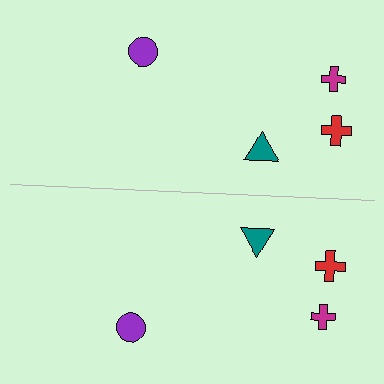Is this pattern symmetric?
Yes, this pattern has bilateral (reflection) symmetry.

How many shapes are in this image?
There are 8 shapes in this image.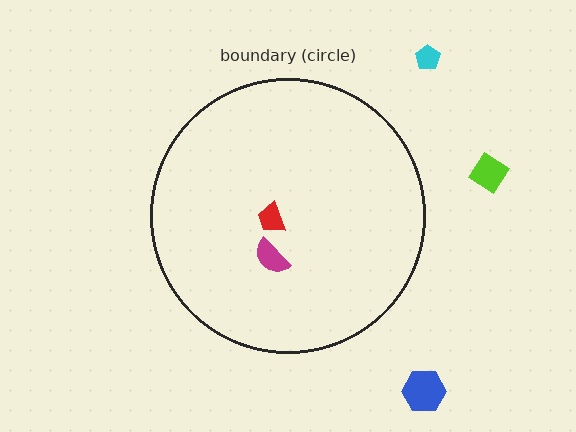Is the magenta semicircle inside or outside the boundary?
Inside.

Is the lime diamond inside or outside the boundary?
Outside.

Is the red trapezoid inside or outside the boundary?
Inside.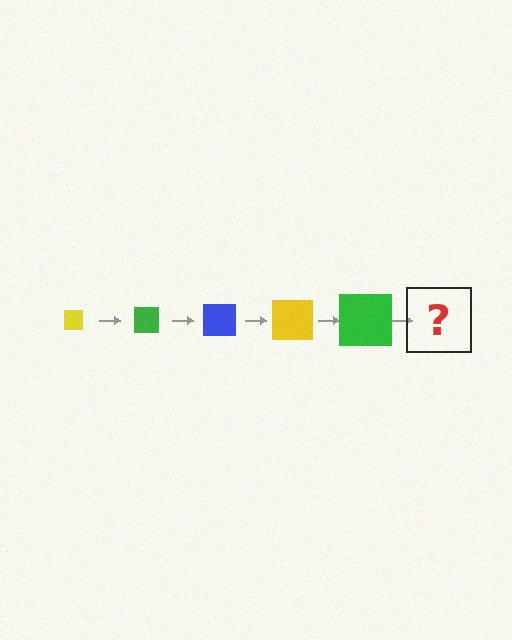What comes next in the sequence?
The next element should be a blue square, larger than the previous one.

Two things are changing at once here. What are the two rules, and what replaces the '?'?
The two rules are that the square grows larger each step and the color cycles through yellow, green, and blue. The '?' should be a blue square, larger than the previous one.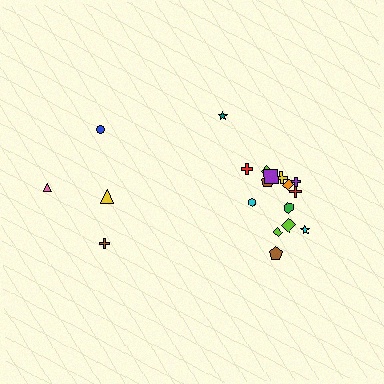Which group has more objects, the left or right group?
The right group.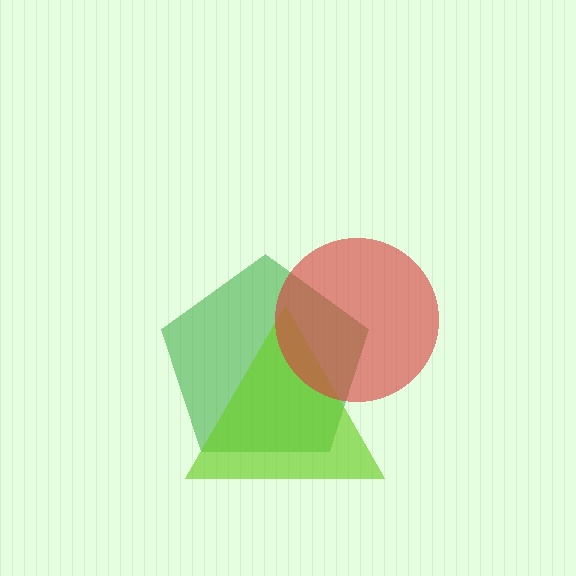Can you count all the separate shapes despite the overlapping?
Yes, there are 3 separate shapes.